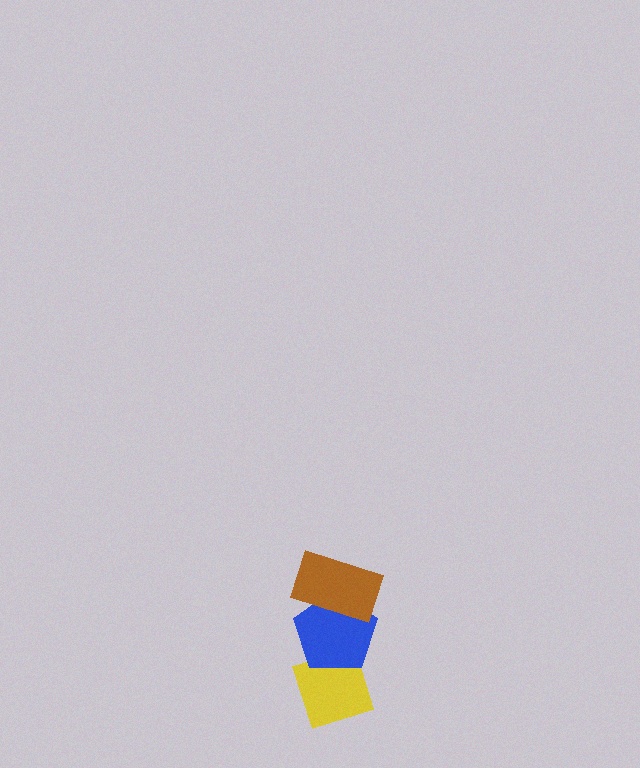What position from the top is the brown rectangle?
The brown rectangle is 1st from the top.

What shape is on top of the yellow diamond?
The blue pentagon is on top of the yellow diamond.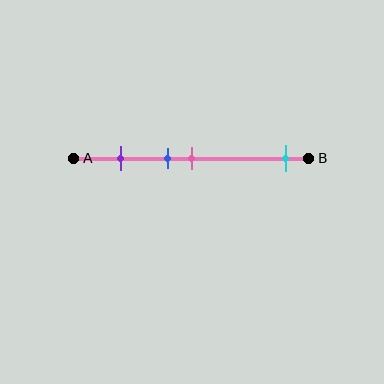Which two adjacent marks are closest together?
The blue and pink marks are the closest adjacent pair.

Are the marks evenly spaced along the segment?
No, the marks are not evenly spaced.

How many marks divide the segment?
There are 4 marks dividing the segment.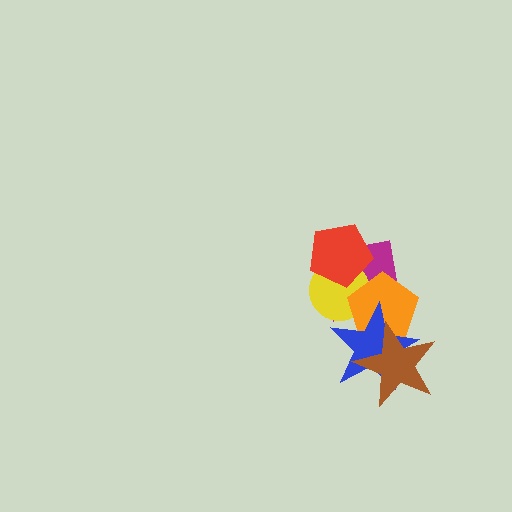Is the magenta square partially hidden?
Yes, it is partially covered by another shape.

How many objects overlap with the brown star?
2 objects overlap with the brown star.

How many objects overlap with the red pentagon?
2 objects overlap with the red pentagon.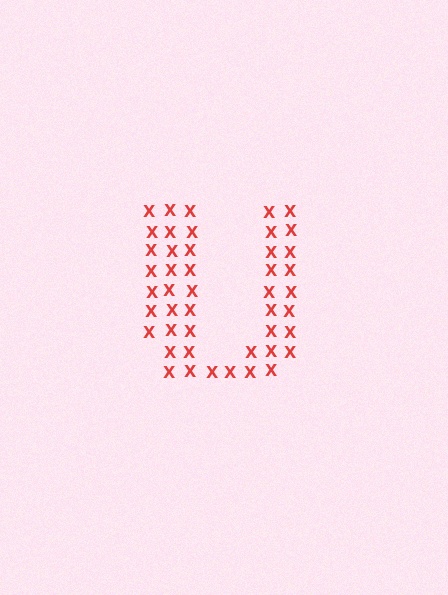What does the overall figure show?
The overall figure shows the letter U.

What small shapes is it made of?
It is made of small letter X's.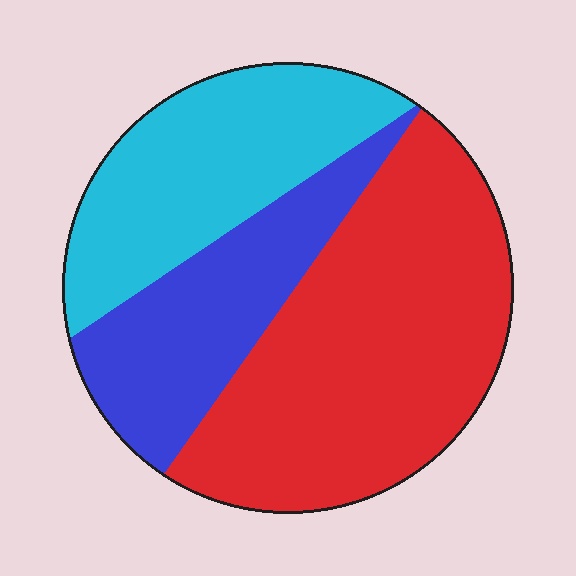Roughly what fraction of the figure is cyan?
Cyan covers 28% of the figure.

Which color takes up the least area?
Blue, at roughly 25%.